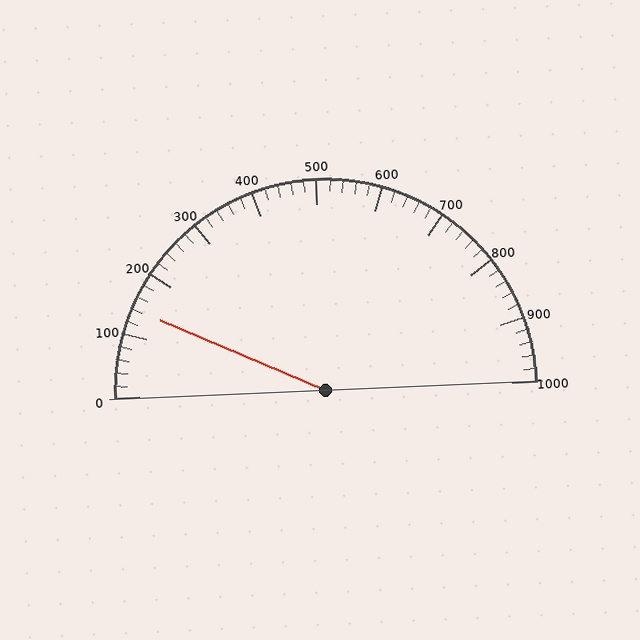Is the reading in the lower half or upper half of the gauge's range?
The reading is in the lower half of the range (0 to 1000).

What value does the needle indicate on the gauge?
The needle indicates approximately 140.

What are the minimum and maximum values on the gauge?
The gauge ranges from 0 to 1000.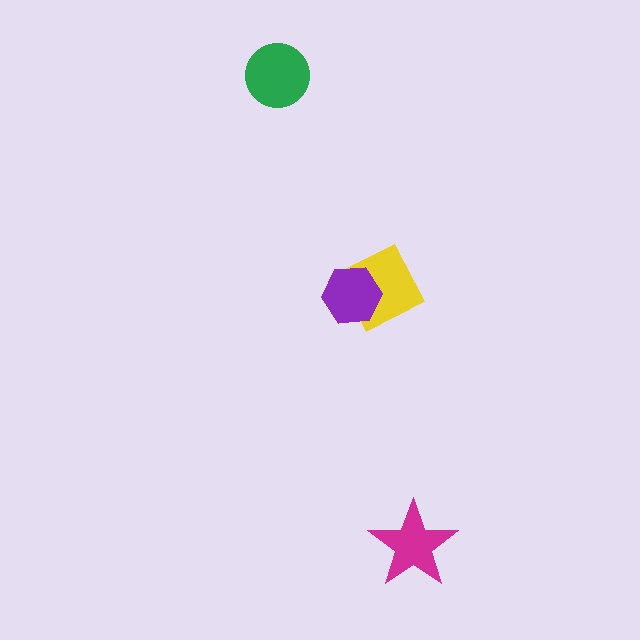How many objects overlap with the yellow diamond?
1 object overlaps with the yellow diamond.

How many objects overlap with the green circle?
0 objects overlap with the green circle.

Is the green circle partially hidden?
No, no other shape covers it.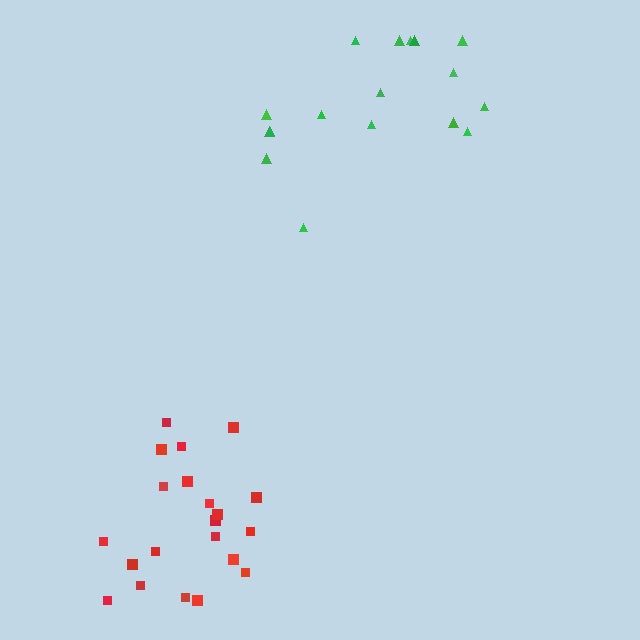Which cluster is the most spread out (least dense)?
Green.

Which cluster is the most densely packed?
Red.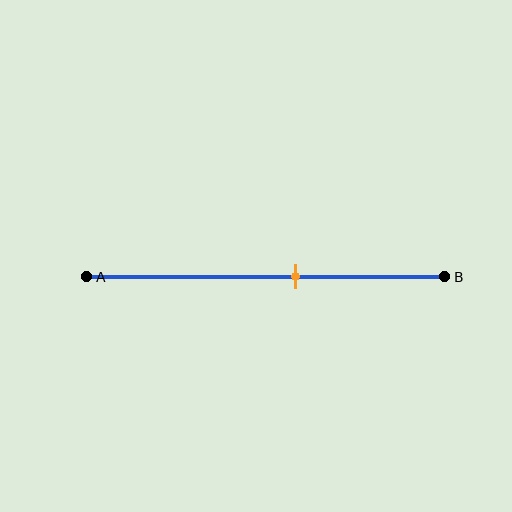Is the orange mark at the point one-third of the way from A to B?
No, the mark is at about 60% from A, not at the 33% one-third point.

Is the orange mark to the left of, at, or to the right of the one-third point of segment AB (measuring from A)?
The orange mark is to the right of the one-third point of segment AB.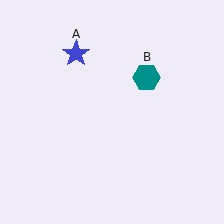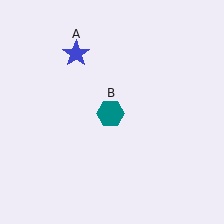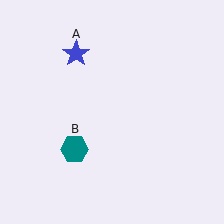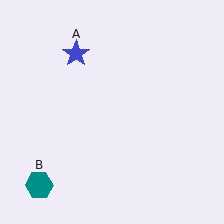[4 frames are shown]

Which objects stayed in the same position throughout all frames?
Blue star (object A) remained stationary.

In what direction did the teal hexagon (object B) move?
The teal hexagon (object B) moved down and to the left.